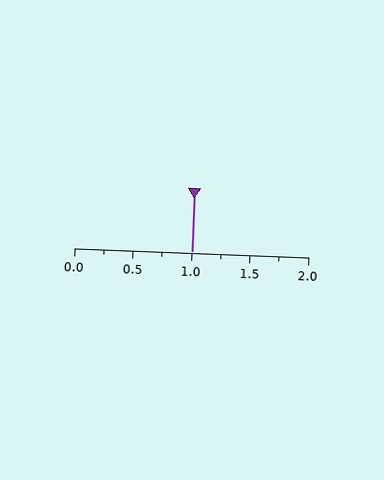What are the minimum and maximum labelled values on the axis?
The axis runs from 0.0 to 2.0.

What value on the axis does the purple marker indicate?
The marker indicates approximately 1.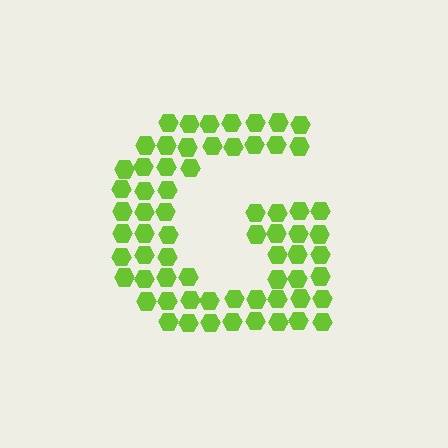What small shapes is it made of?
It is made of small hexagons.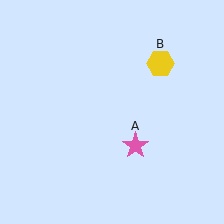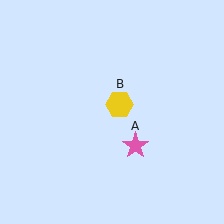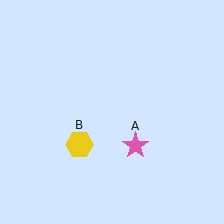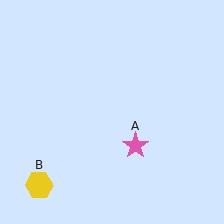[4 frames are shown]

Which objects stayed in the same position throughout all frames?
Pink star (object A) remained stationary.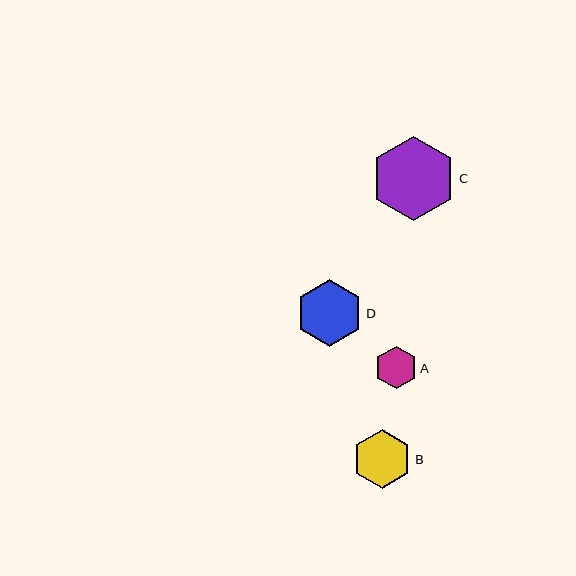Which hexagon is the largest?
Hexagon C is the largest with a size of approximately 85 pixels.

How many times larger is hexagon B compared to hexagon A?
Hexagon B is approximately 1.4 times the size of hexagon A.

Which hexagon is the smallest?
Hexagon A is the smallest with a size of approximately 42 pixels.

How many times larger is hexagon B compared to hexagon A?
Hexagon B is approximately 1.4 times the size of hexagon A.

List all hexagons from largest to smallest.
From largest to smallest: C, D, B, A.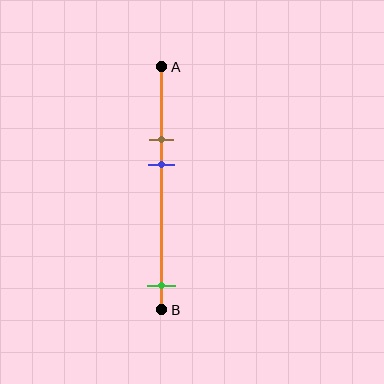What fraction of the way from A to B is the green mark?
The green mark is approximately 90% (0.9) of the way from A to B.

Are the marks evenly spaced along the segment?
No, the marks are not evenly spaced.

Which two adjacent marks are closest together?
The brown and blue marks are the closest adjacent pair.